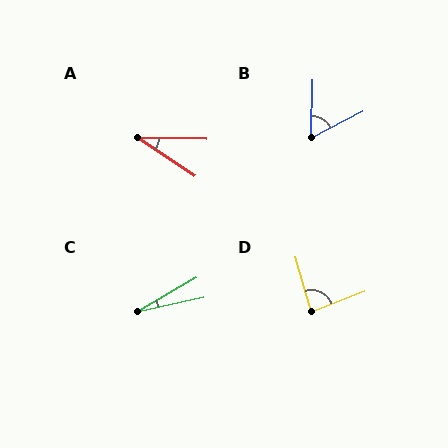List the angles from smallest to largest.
C (17°), A (33°), B (62°), D (85°).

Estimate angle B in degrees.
Approximately 62 degrees.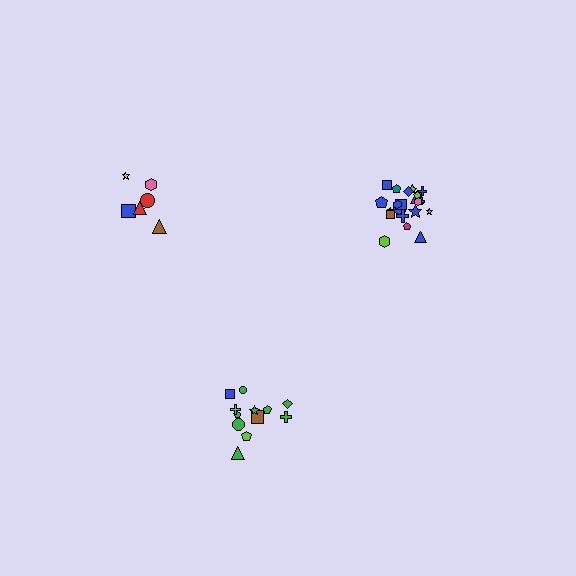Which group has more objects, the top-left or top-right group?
The top-right group.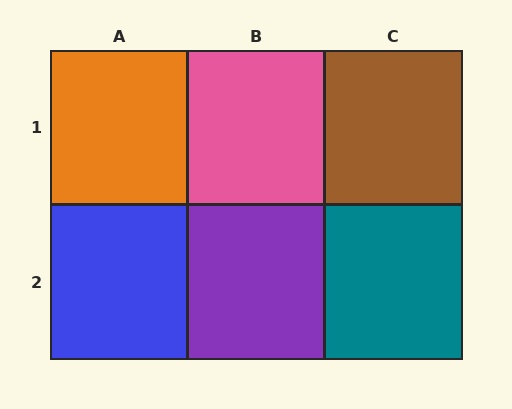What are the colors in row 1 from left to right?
Orange, pink, brown.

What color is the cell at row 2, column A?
Blue.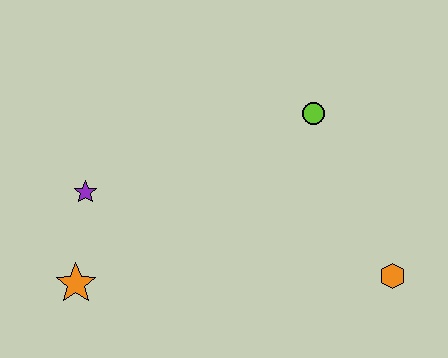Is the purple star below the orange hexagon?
No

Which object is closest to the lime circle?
The orange hexagon is closest to the lime circle.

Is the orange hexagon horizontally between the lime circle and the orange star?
No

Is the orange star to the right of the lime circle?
No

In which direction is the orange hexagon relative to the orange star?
The orange hexagon is to the right of the orange star.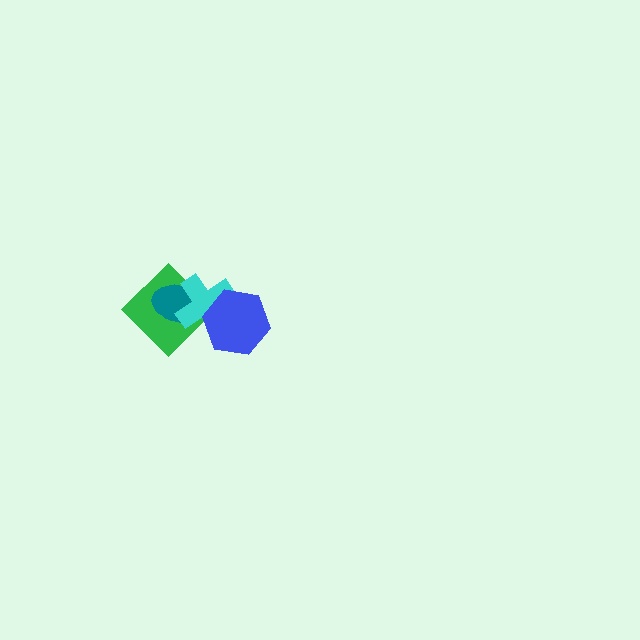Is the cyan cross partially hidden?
Yes, it is partially covered by another shape.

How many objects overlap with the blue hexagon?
2 objects overlap with the blue hexagon.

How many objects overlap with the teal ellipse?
2 objects overlap with the teal ellipse.